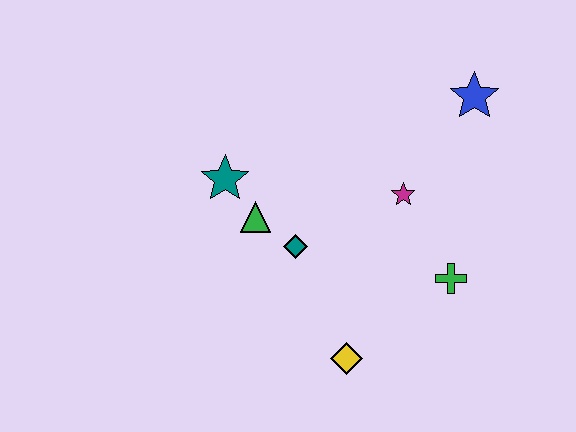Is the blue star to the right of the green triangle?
Yes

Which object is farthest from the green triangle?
The blue star is farthest from the green triangle.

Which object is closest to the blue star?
The magenta star is closest to the blue star.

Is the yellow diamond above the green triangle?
No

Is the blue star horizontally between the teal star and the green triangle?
No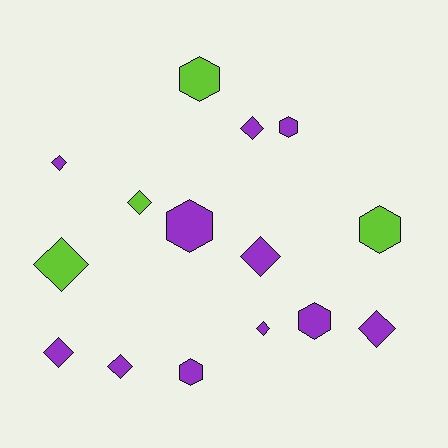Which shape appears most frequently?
Diamond, with 9 objects.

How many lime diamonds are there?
There are 2 lime diamonds.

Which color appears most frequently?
Purple, with 11 objects.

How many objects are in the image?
There are 15 objects.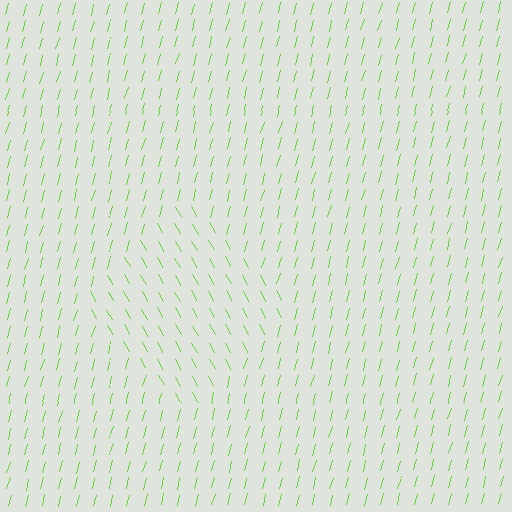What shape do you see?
I see a diamond.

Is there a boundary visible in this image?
Yes, there is a texture boundary formed by a change in line orientation.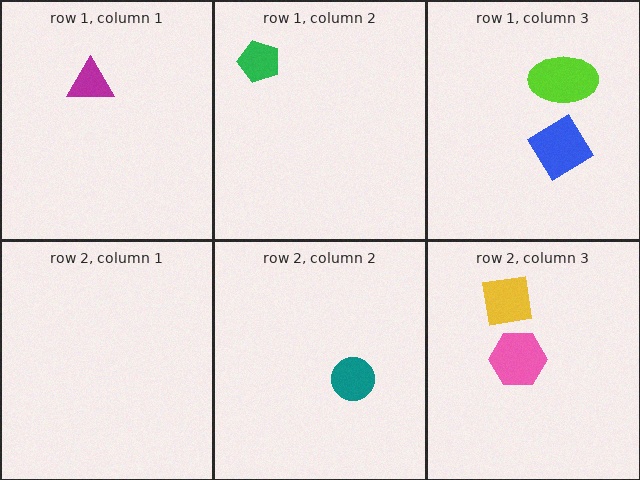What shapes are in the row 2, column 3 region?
The yellow square, the pink hexagon.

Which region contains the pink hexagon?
The row 2, column 3 region.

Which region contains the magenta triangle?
The row 1, column 1 region.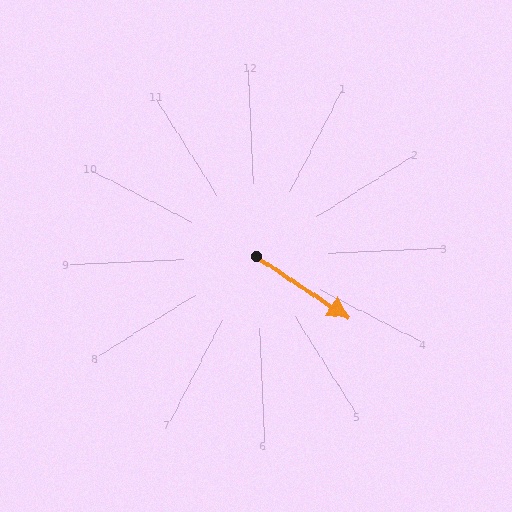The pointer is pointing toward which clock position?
Roughly 4 o'clock.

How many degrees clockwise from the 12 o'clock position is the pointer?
Approximately 126 degrees.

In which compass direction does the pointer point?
Southeast.